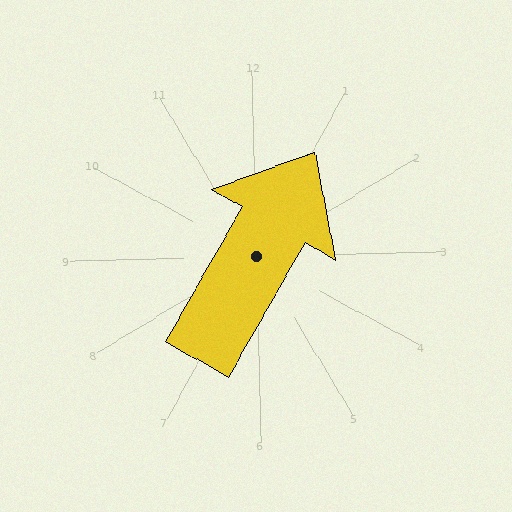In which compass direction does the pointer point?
Northeast.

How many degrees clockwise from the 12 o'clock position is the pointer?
Approximately 31 degrees.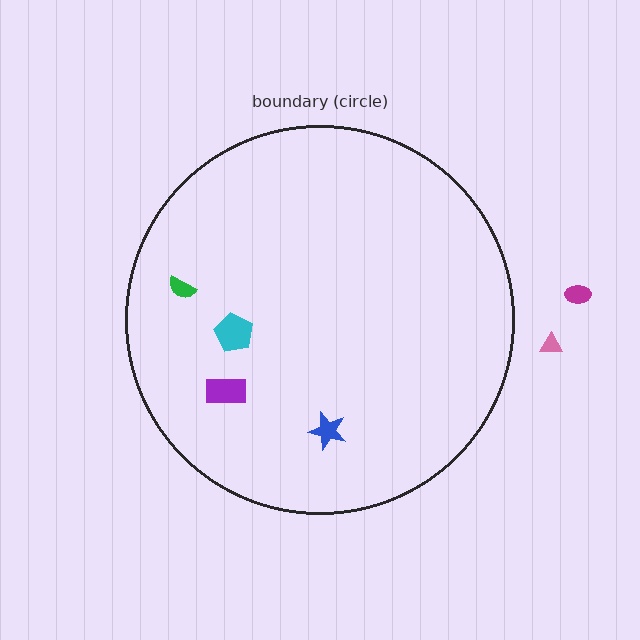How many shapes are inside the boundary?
4 inside, 2 outside.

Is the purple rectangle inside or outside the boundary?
Inside.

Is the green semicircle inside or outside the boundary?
Inside.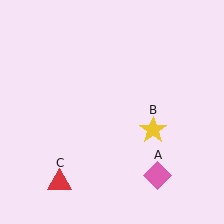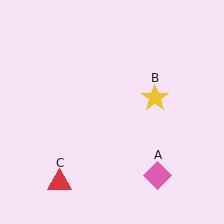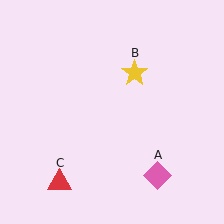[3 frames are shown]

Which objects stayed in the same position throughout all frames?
Pink diamond (object A) and red triangle (object C) remained stationary.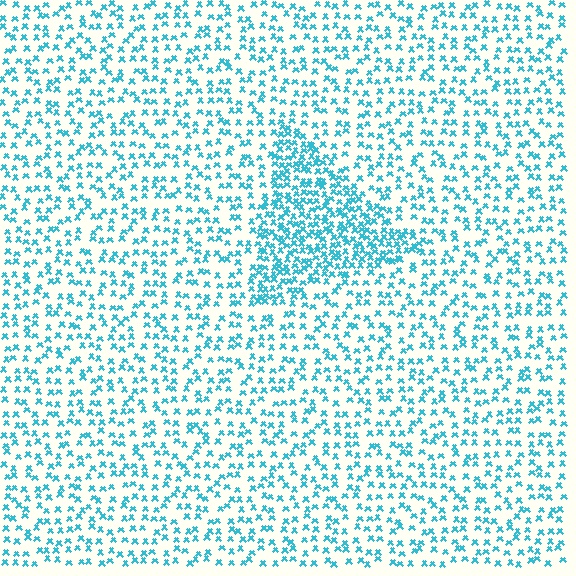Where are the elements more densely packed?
The elements are more densely packed inside the triangle boundary.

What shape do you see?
I see a triangle.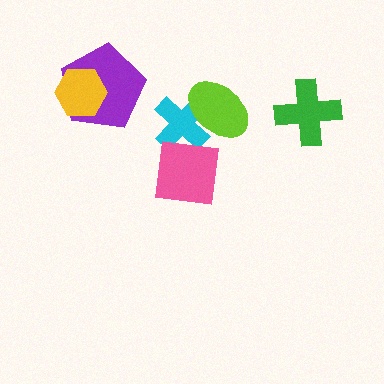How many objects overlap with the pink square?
1 object overlaps with the pink square.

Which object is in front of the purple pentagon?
The yellow hexagon is in front of the purple pentagon.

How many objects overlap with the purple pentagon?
1 object overlaps with the purple pentagon.